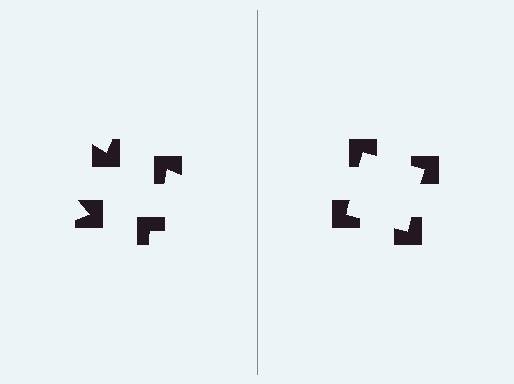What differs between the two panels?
The notched squares are positioned identically on both sides; only the wedge orientations differ. On the right they align to a square; on the left they are misaligned.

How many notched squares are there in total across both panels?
8 — 4 on each side.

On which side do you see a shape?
An illusory square appears on the right side. On the left side the wedge cuts are rotated, so no coherent shape forms.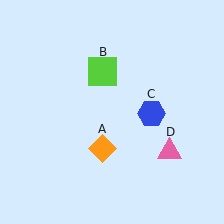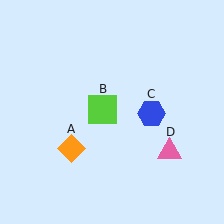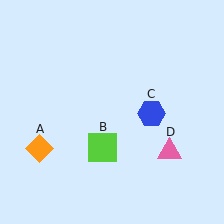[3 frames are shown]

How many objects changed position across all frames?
2 objects changed position: orange diamond (object A), lime square (object B).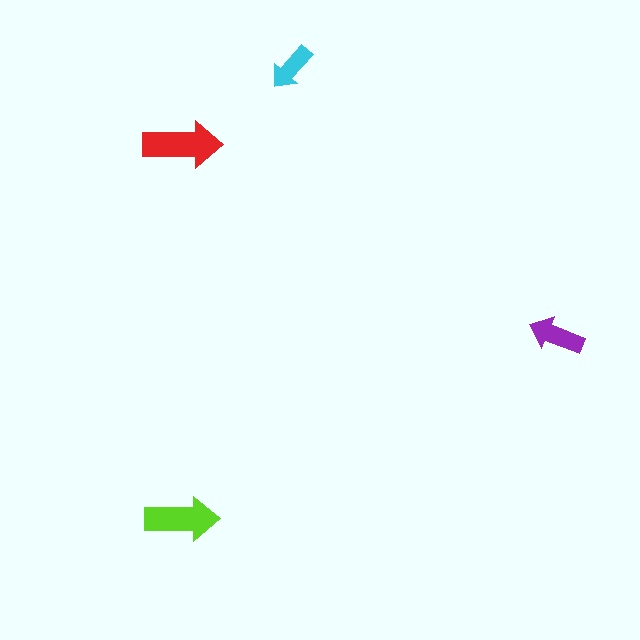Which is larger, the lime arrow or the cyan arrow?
The lime one.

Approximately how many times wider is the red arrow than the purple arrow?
About 1.5 times wider.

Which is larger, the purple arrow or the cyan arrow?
The purple one.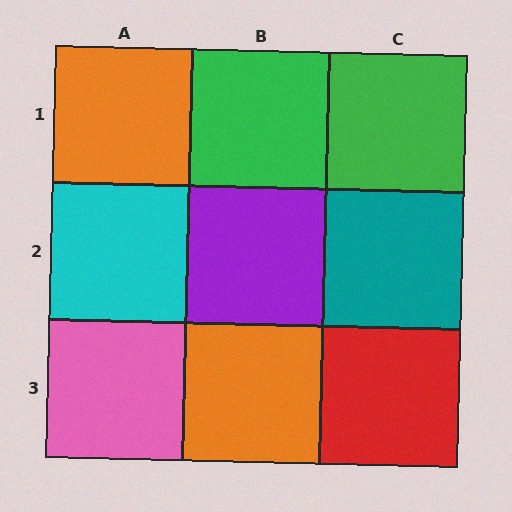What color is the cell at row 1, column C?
Green.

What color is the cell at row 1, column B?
Green.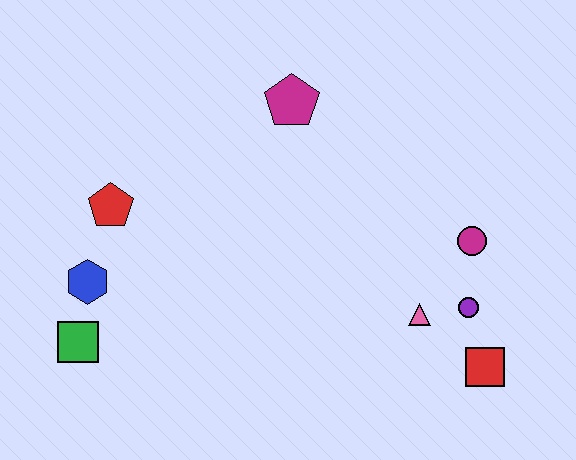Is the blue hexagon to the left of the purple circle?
Yes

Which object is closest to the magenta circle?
The purple circle is closest to the magenta circle.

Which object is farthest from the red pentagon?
The red square is farthest from the red pentagon.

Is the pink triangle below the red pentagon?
Yes